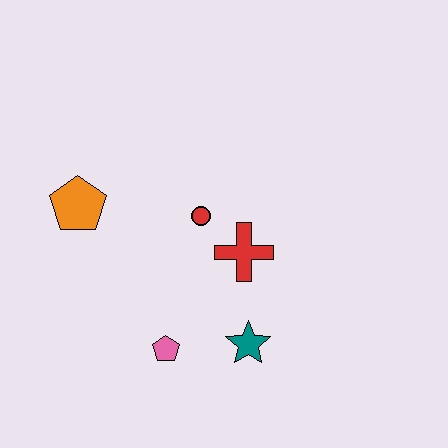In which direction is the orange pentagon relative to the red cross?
The orange pentagon is to the left of the red cross.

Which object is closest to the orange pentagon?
The red circle is closest to the orange pentagon.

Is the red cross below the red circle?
Yes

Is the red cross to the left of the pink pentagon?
No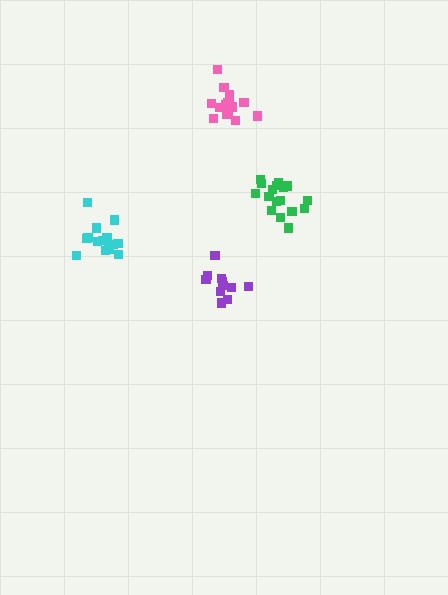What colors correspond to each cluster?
The clusters are colored: pink, cyan, green, purple.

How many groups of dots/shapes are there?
There are 4 groups.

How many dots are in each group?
Group 1: 16 dots, Group 2: 15 dots, Group 3: 17 dots, Group 4: 11 dots (59 total).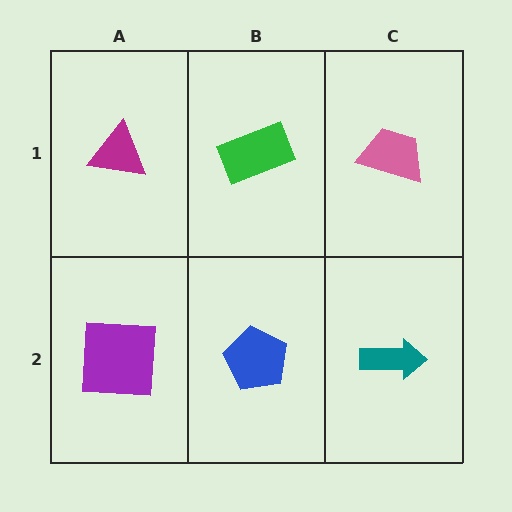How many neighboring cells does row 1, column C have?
2.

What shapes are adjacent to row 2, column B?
A green rectangle (row 1, column B), a purple square (row 2, column A), a teal arrow (row 2, column C).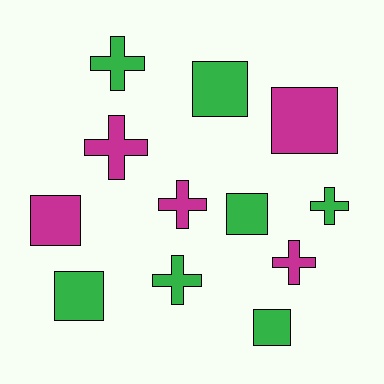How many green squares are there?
There are 4 green squares.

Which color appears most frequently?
Green, with 7 objects.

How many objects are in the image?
There are 12 objects.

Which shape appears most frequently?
Square, with 6 objects.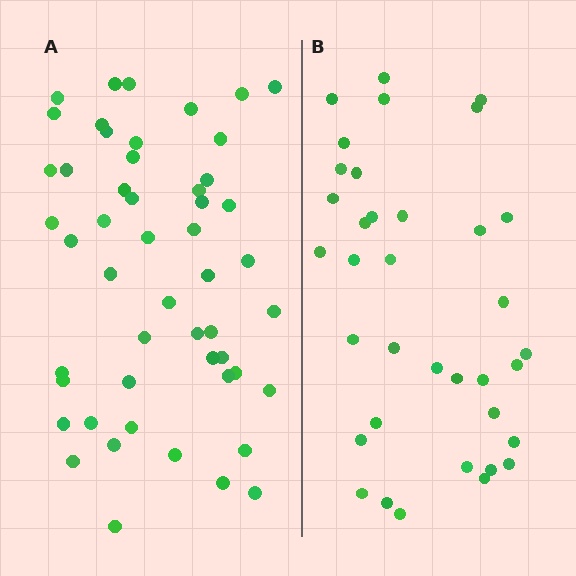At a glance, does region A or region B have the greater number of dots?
Region A (the left region) has more dots.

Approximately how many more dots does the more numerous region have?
Region A has approximately 15 more dots than region B.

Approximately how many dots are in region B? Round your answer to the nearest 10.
About 40 dots. (The exact count is 36, which rounds to 40.)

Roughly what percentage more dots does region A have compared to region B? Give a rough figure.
About 40% more.